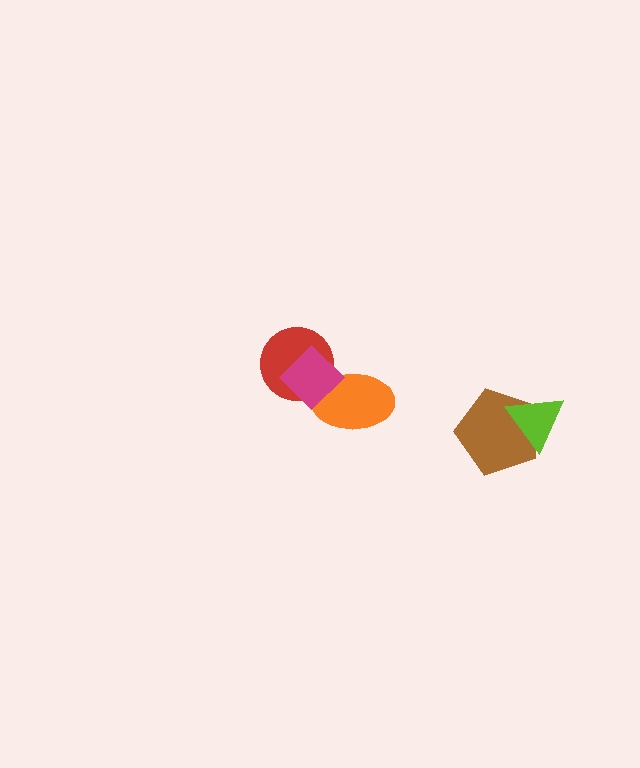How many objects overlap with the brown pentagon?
1 object overlaps with the brown pentagon.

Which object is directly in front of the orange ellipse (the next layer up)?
The red circle is directly in front of the orange ellipse.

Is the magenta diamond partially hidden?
No, no other shape covers it.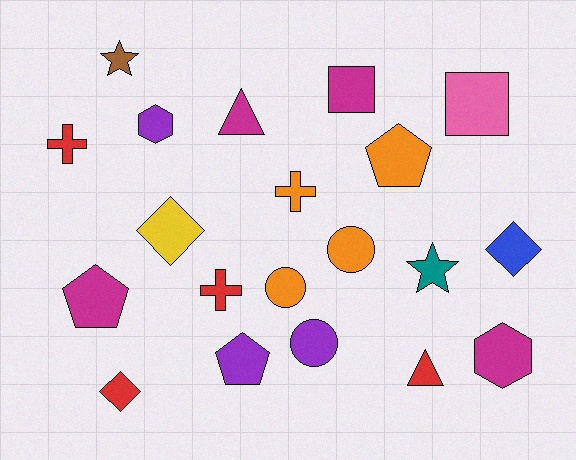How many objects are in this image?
There are 20 objects.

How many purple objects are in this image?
There are 3 purple objects.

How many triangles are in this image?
There are 2 triangles.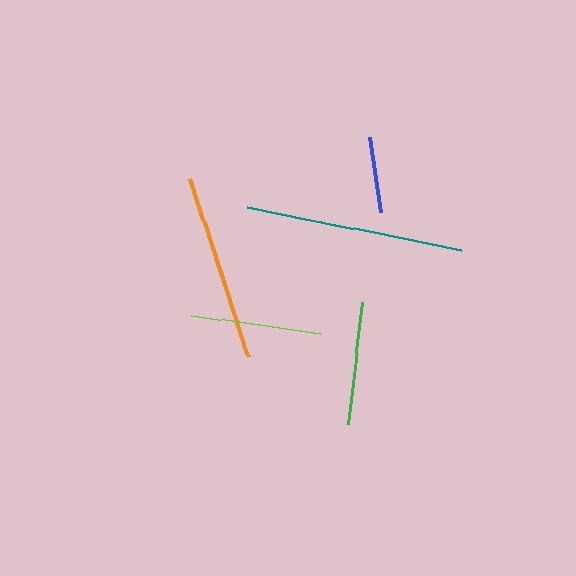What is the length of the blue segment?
The blue segment is approximately 76 pixels long.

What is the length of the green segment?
The green segment is approximately 121 pixels long.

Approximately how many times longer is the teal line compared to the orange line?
The teal line is approximately 1.2 times the length of the orange line.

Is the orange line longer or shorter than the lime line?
The orange line is longer than the lime line.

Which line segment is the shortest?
The blue line is the shortest at approximately 76 pixels.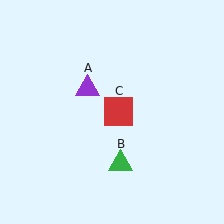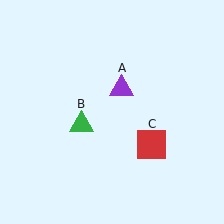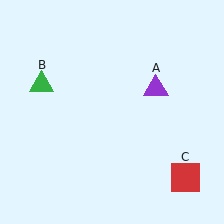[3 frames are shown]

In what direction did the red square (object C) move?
The red square (object C) moved down and to the right.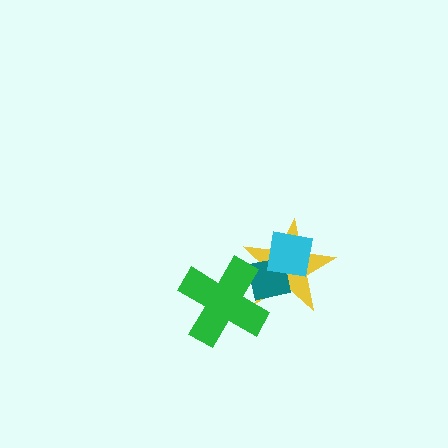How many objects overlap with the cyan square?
2 objects overlap with the cyan square.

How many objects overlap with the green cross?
2 objects overlap with the green cross.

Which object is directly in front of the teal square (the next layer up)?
The green cross is directly in front of the teal square.